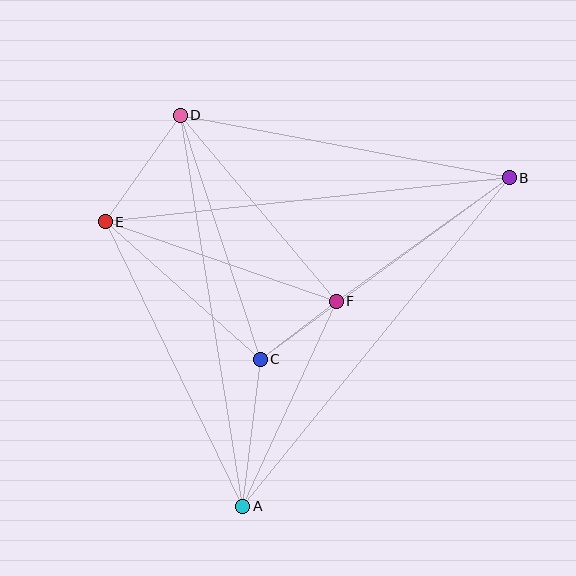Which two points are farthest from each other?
Points A and B are farthest from each other.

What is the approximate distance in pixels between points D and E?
The distance between D and E is approximately 130 pixels.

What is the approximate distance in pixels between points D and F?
The distance between D and F is approximately 243 pixels.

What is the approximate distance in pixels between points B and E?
The distance between B and E is approximately 406 pixels.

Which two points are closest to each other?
Points C and F are closest to each other.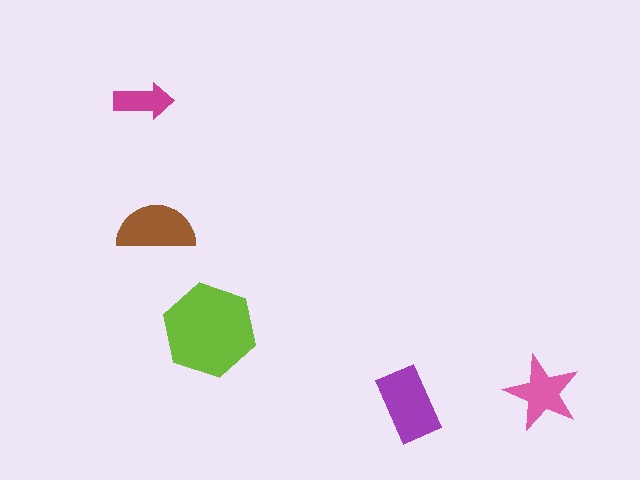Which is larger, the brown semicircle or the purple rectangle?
The purple rectangle.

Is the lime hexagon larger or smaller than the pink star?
Larger.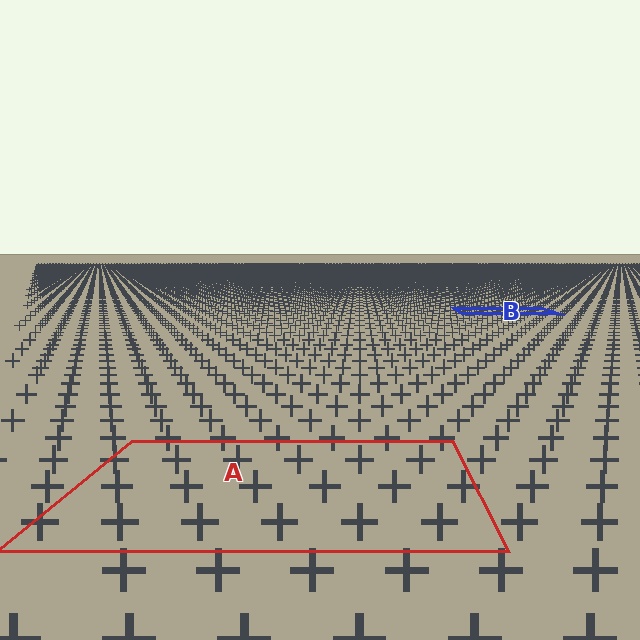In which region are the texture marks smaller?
The texture marks are smaller in region B, because it is farther away.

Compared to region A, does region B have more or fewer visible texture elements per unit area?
Region B has more texture elements per unit area — they are packed more densely because it is farther away.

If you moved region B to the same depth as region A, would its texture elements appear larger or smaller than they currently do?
They would appear larger. At a closer depth, the same texture elements are projected at a bigger on-screen size.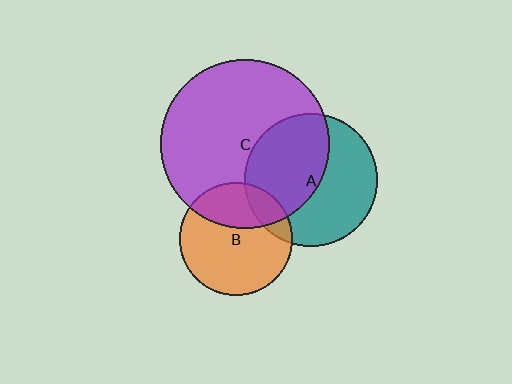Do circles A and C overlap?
Yes.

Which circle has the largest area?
Circle C (purple).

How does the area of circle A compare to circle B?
Approximately 1.4 times.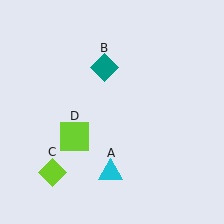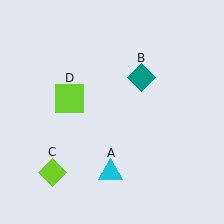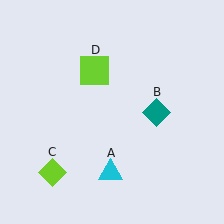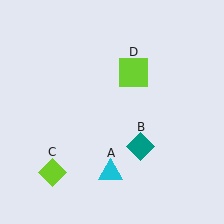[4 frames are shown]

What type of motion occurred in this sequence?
The teal diamond (object B), lime square (object D) rotated clockwise around the center of the scene.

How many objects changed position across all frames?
2 objects changed position: teal diamond (object B), lime square (object D).